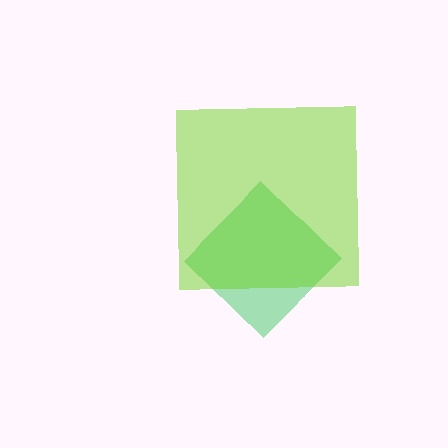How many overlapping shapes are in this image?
There are 2 overlapping shapes in the image.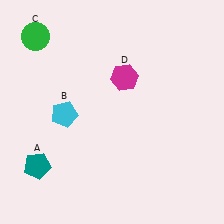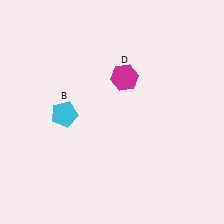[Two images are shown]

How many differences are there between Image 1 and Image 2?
There are 2 differences between the two images.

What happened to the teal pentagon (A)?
The teal pentagon (A) was removed in Image 2. It was in the bottom-left area of Image 1.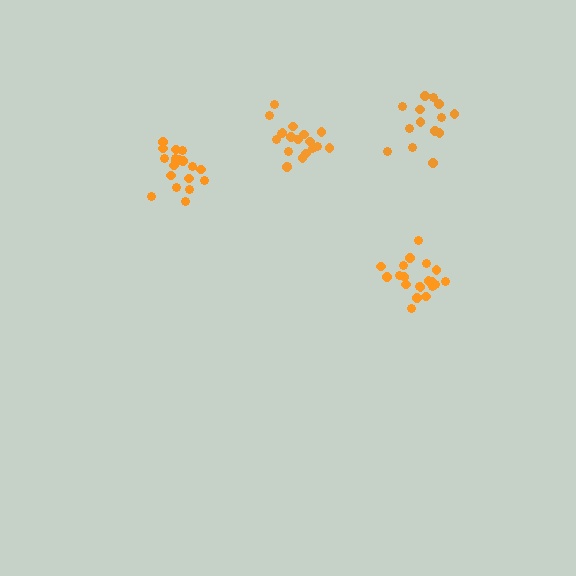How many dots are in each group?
Group 1: 14 dots, Group 2: 19 dots, Group 3: 20 dots, Group 4: 19 dots (72 total).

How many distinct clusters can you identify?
There are 4 distinct clusters.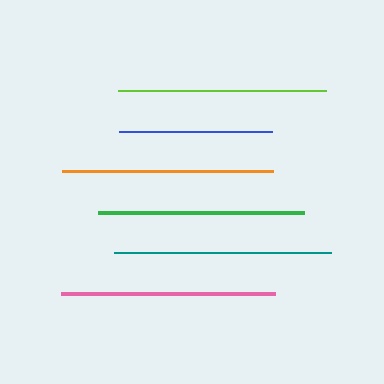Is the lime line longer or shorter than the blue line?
The lime line is longer than the blue line.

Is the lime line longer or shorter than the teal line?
The teal line is longer than the lime line.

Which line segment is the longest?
The teal line is the longest at approximately 217 pixels.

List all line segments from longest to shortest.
From longest to shortest: teal, pink, orange, lime, green, blue.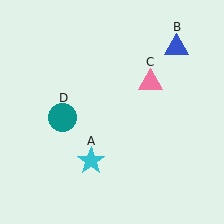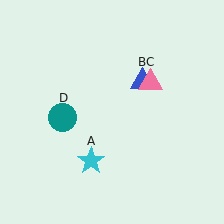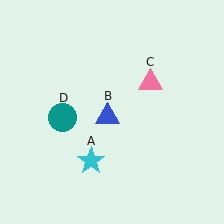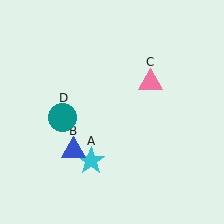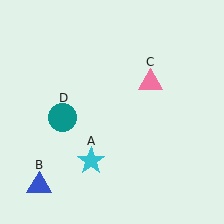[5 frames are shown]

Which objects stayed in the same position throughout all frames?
Cyan star (object A) and pink triangle (object C) and teal circle (object D) remained stationary.